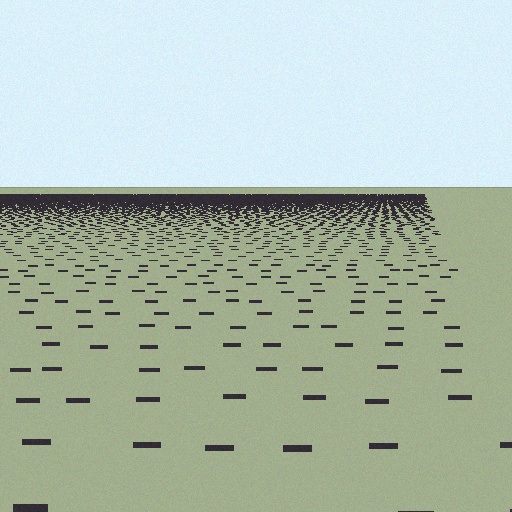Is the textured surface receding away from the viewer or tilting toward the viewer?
The surface is receding away from the viewer. Texture elements get smaller and denser toward the top.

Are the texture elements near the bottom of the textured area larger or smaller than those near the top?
Larger. Near the bottom, elements are closer to the viewer and appear at a bigger on-screen size.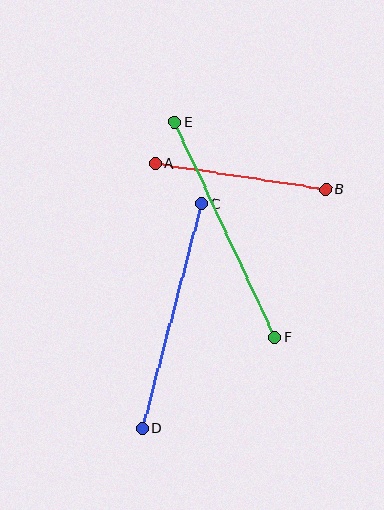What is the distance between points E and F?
The distance is approximately 237 pixels.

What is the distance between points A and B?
The distance is approximately 172 pixels.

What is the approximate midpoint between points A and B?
The midpoint is at approximately (241, 176) pixels.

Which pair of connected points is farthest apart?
Points E and F are farthest apart.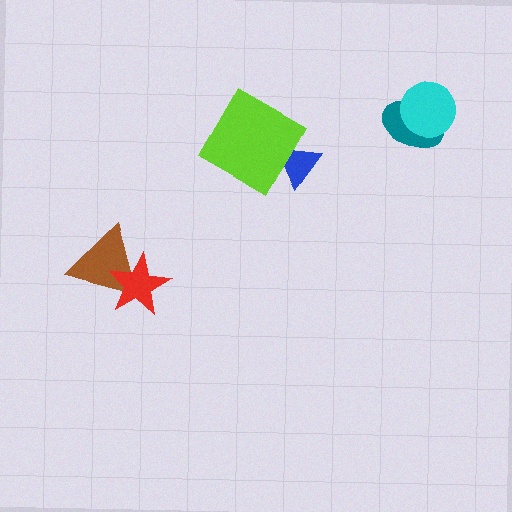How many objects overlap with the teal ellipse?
1 object overlaps with the teal ellipse.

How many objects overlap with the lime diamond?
1 object overlaps with the lime diamond.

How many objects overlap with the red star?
1 object overlaps with the red star.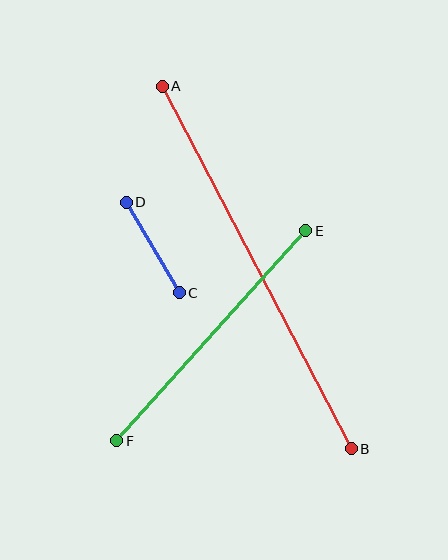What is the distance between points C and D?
The distance is approximately 104 pixels.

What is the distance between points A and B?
The distance is approximately 408 pixels.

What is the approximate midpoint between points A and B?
The midpoint is at approximately (257, 268) pixels.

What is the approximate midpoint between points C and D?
The midpoint is at approximately (153, 248) pixels.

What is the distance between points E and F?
The distance is approximately 283 pixels.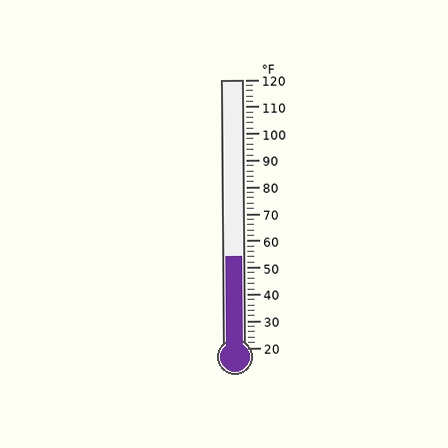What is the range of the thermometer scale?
The thermometer scale ranges from 20°F to 120°F.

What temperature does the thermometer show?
The thermometer shows approximately 54°F.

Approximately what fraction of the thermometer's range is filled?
The thermometer is filled to approximately 35% of its range.